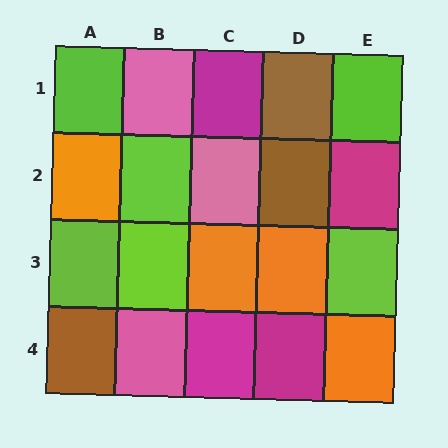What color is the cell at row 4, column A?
Brown.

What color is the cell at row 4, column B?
Pink.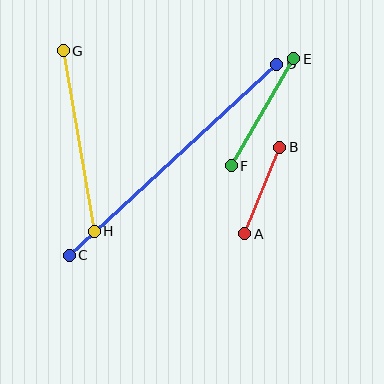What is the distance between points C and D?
The distance is approximately 282 pixels.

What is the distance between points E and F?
The distance is approximately 124 pixels.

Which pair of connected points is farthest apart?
Points C and D are farthest apart.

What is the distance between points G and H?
The distance is approximately 183 pixels.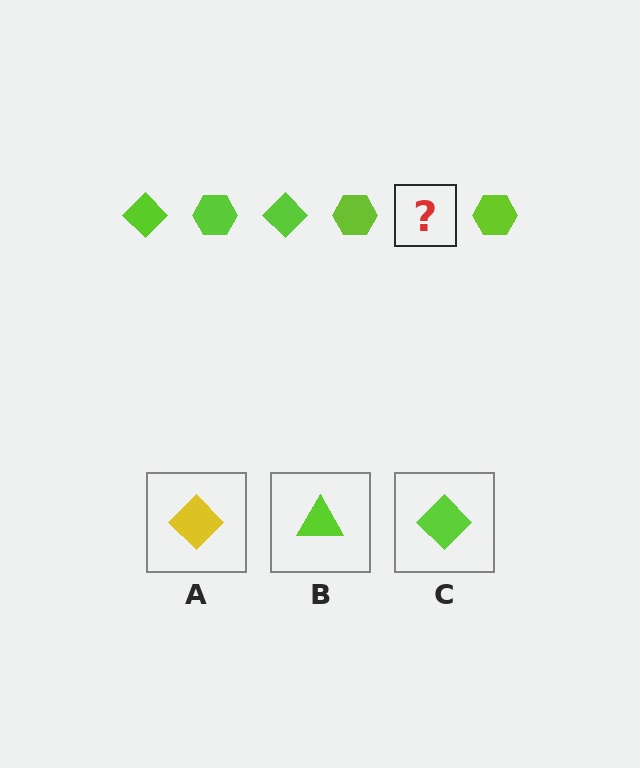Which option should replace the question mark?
Option C.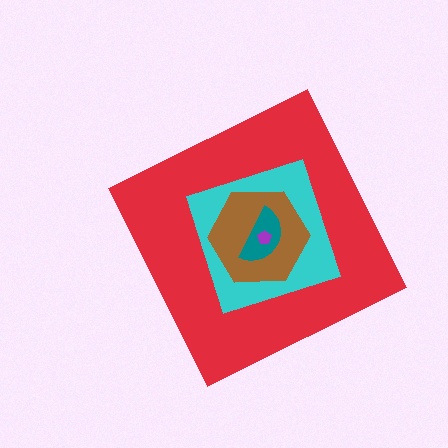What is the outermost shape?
The red diamond.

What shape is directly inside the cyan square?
The brown hexagon.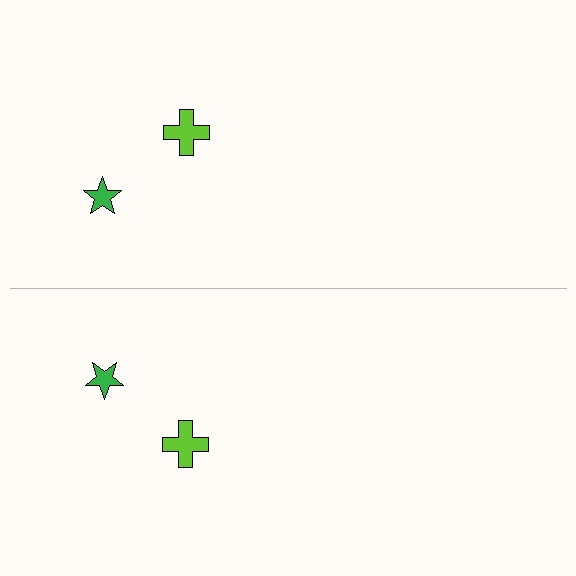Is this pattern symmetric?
Yes, this pattern has bilateral (reflection) symmetry.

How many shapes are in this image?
There are 4 shapes in this image.